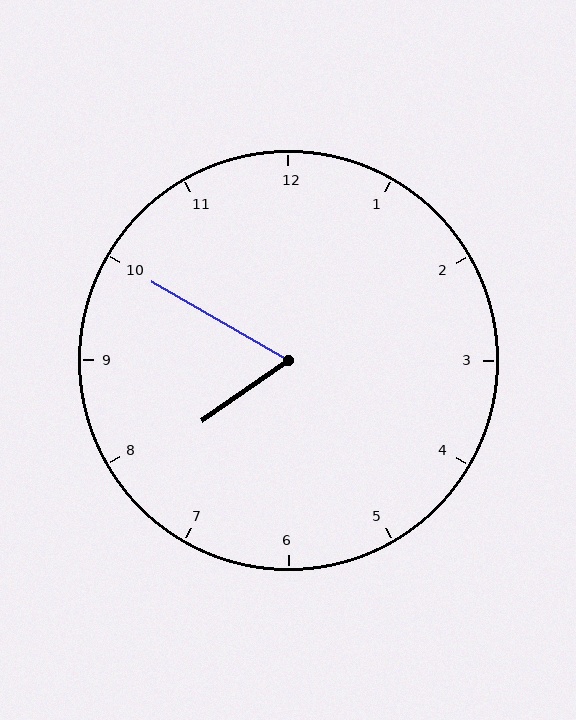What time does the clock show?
7:50.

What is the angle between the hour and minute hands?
Approximately 65 degrees.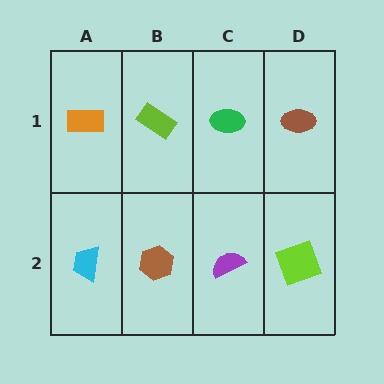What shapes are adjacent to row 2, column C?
A green ellipse (row 1, column C), a brown hexagon (row 2, column B), a lime square (row 2, column D).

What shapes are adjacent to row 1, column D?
A lime square (row 2, column D), a green ellipse (row 1, column C).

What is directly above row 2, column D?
A brown ellipse.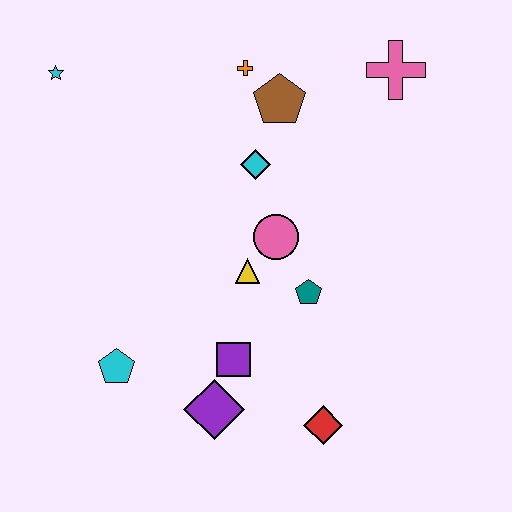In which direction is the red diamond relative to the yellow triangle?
The red diamond is below the yellow triangle.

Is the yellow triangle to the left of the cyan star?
No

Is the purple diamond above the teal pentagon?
No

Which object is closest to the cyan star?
The orange cross is closest to the cyan star.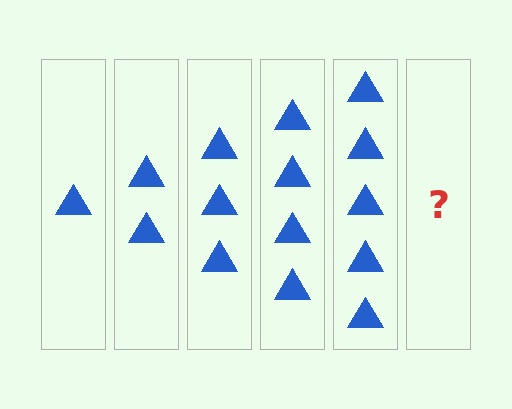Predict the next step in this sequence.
The next step is 6 triangles.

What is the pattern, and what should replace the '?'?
The pattern is that each step adds one more triangle. The '?' should be 6 triangles.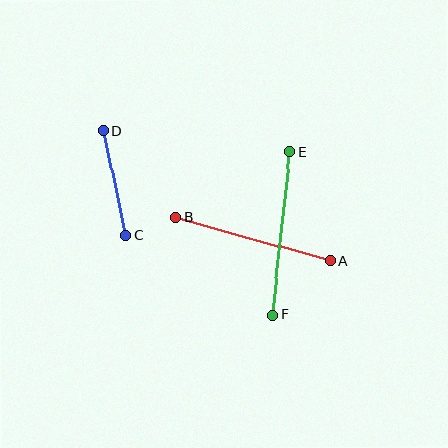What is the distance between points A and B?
The distance is approximately 161 pixels.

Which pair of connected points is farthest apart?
Points E and F are farthest apart.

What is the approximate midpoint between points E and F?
The midpoint is at approximately (281, 234) pixels.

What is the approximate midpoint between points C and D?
The midpoint is at approximately (115, 183) pixels.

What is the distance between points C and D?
The distance is approximately 107 pixels.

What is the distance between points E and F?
The distance is approximately 164 pixels.